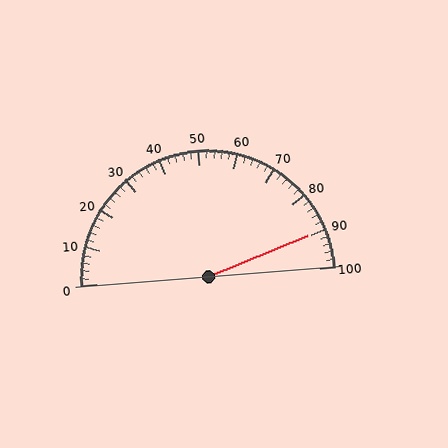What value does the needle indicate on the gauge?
The needle indicates approximately 90.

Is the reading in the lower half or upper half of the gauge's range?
The reading is in the upper half of the range (0 to 100).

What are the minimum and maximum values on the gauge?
The gauge ranges from 0 to 100.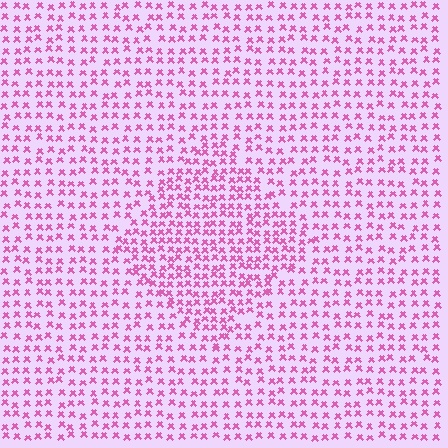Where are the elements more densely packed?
The elements are more densely packed inside the diamond boundary.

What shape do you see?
I see a diamond.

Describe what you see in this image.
The image contains small pink elements arranged at two different densities. A diamond-shaped region is visible where the elements are more densely packed than the surrounding area.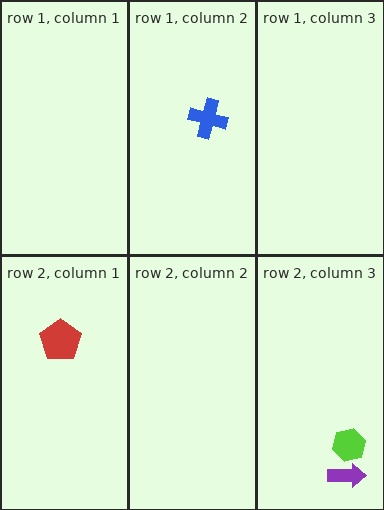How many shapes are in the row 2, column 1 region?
1.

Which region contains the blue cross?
The row 1, column 2 region.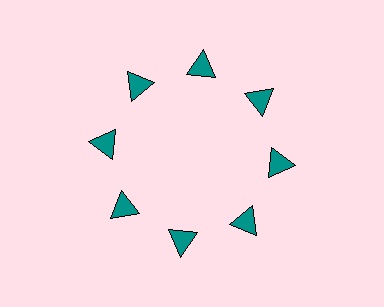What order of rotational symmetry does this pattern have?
This pattern has 8-fold rotational symmetry.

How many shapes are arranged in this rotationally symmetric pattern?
There are 8 shapes, arranged in 8 groups of 1.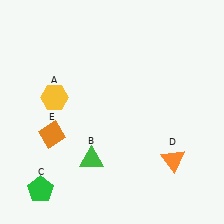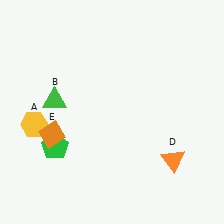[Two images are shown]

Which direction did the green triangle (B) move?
The green triangle (B) moved up.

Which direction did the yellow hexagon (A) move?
The yellow hexagon (A) moved down.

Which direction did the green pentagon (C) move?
The green pentagon (C) moved up.